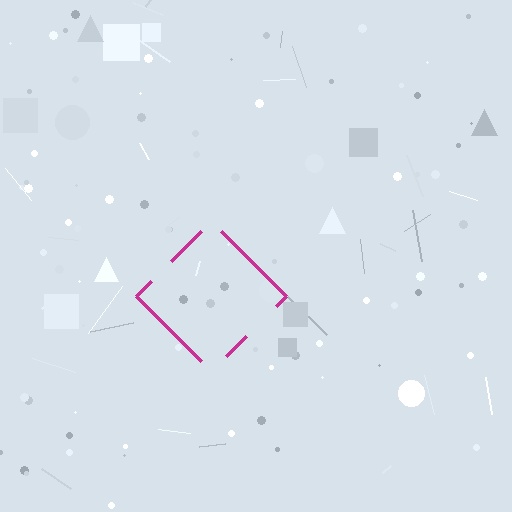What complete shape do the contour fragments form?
The contour fragments form a diamond.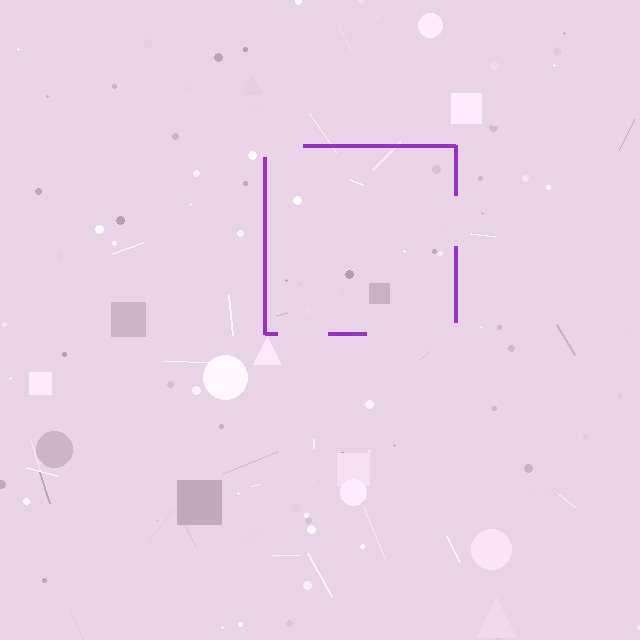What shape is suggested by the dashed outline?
The dashed outline suggests a square.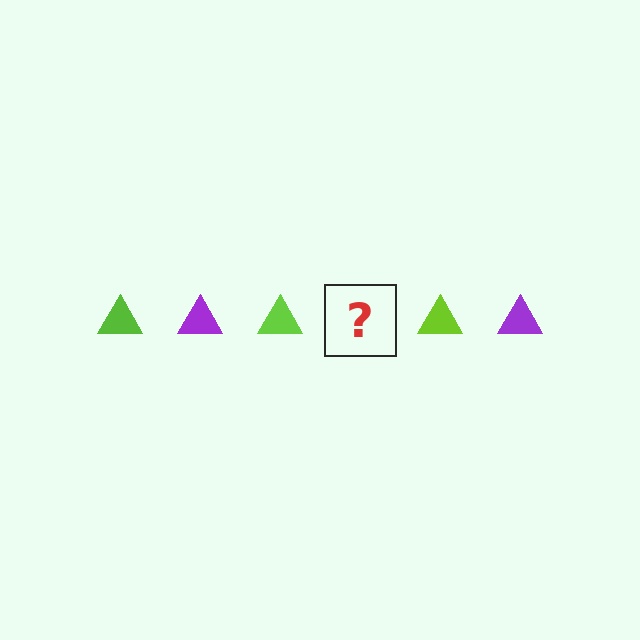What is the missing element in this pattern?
The missing element is a purple triangle.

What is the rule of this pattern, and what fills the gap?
The rule is that the pattern cycles through lime, purple triangles. The gap should be filled with a purple triangle.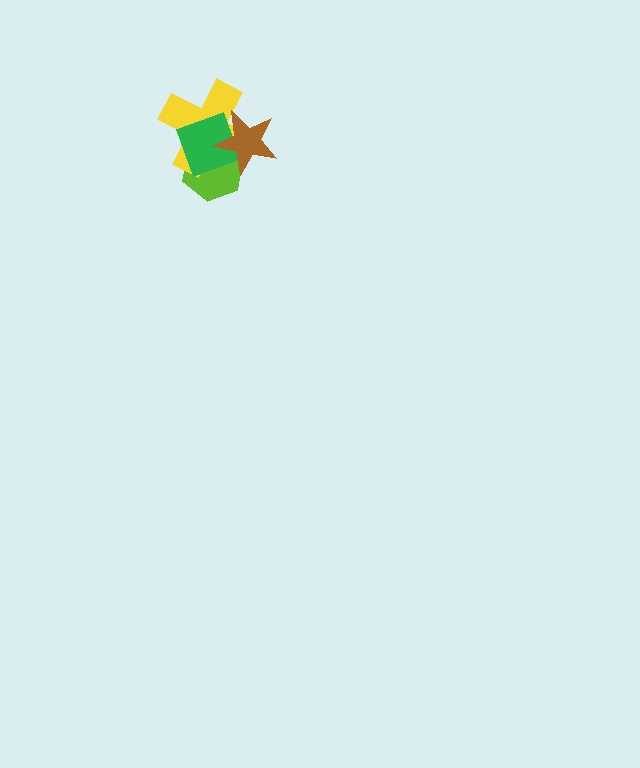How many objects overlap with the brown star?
3 objects overlap with the brown star.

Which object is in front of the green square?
The brown star is in front of the green square.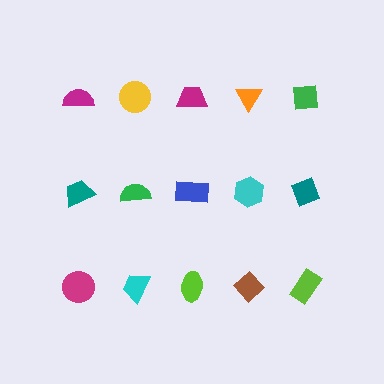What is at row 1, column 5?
A green square.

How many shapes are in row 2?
5 shapes.